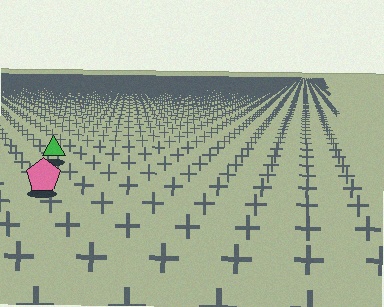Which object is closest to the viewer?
The pink pentagon is closest. The texture marks near it are larger and more spread out.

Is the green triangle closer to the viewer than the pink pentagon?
No. The pink pentagon is closer — you can tell from the texture gradient: the ground texture is coarser near it.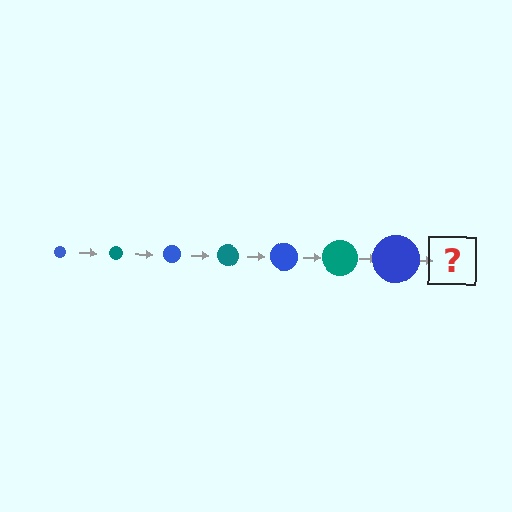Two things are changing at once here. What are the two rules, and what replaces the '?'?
The two rules are that the circle grows larger each step and the color cycles through blue and teal. The '?' should be a teal circle, larger than the previous one.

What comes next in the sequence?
The next element should be a teal circle, larger than the previous one.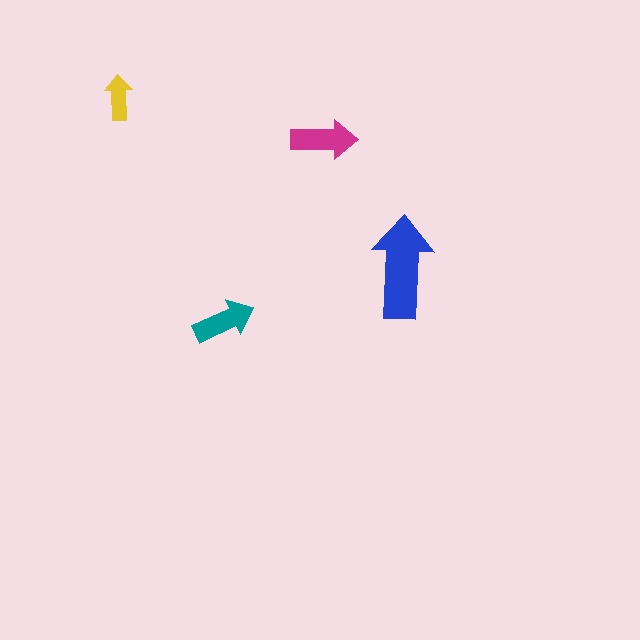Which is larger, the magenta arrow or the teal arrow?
The magenta one.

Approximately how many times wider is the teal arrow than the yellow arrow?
About 1.5 times wider.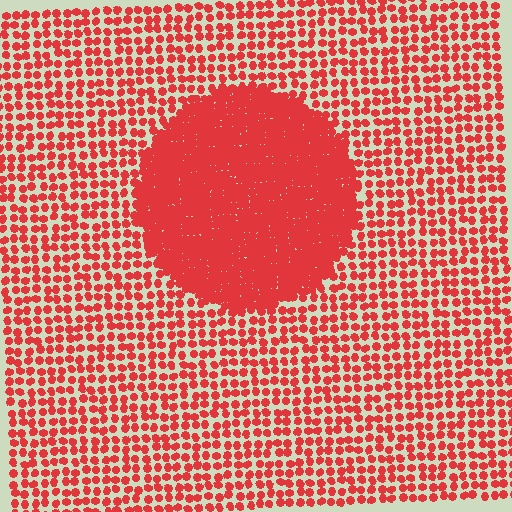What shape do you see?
I see a circle.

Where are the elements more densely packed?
The elements are more densely packed inside the circle boundary.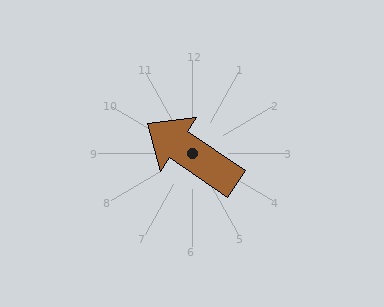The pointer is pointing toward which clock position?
Roughly 10 o'clock.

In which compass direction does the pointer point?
Northwest.